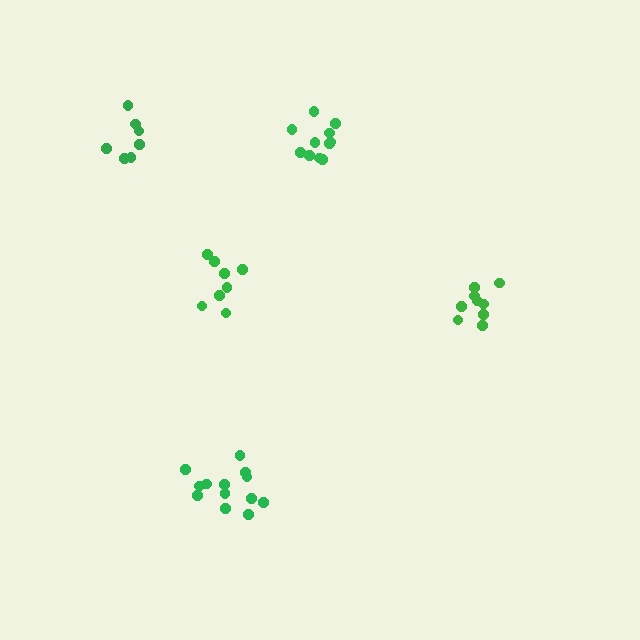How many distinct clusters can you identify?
There are 5 distinct clusters.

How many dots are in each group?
Group 1: 8 dots, Group 2: 13 dots, Group 3: 9 dots, Group 4: 7 dots, Group 5: 11 dots (48 total).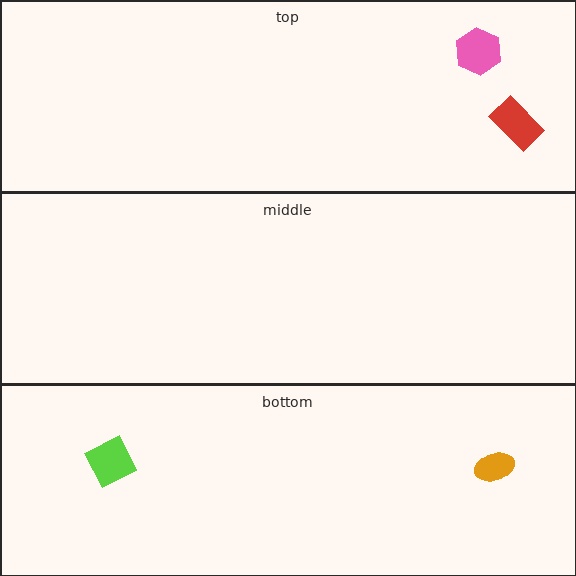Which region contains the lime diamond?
The bottom region.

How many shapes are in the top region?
2.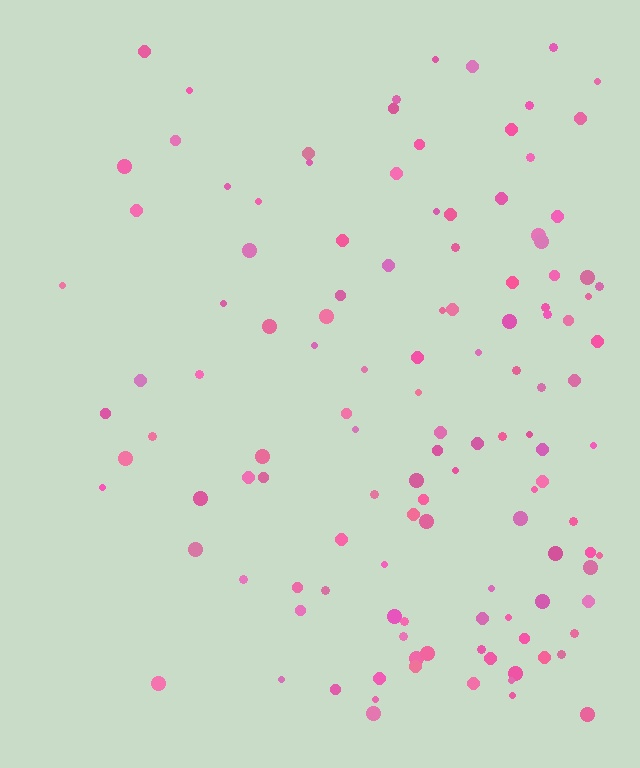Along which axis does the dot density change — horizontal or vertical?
Horizontal.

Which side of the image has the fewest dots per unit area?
The left.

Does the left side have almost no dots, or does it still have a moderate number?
Still a moderate number, just noticeably fewer than the right.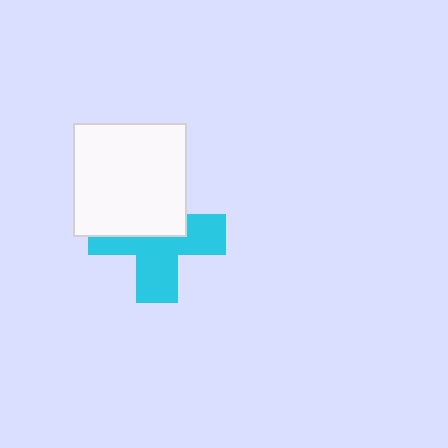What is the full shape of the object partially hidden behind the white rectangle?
The partially hidden object is a cyan cross.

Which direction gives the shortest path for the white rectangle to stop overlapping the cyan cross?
Moving up gives the shortest separation.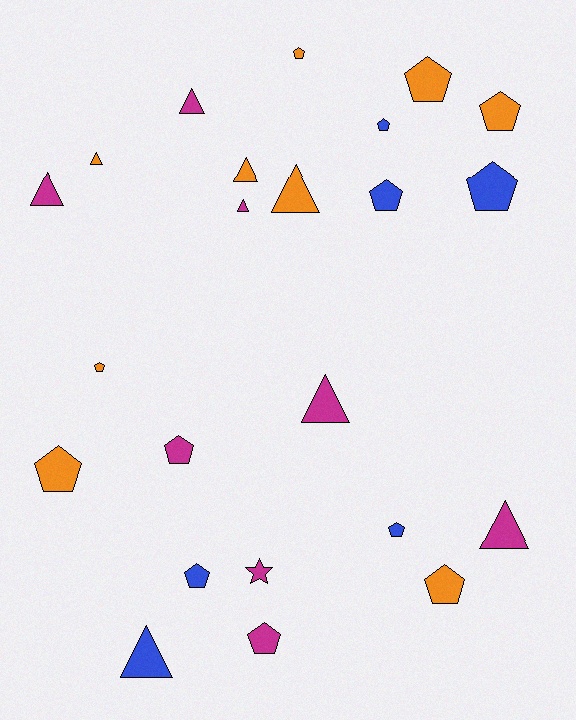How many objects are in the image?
There are 23 objects.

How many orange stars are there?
There are no orange stars.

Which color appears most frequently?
Orange, with 9 objects.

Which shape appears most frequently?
Pentagon, with 13 objects.